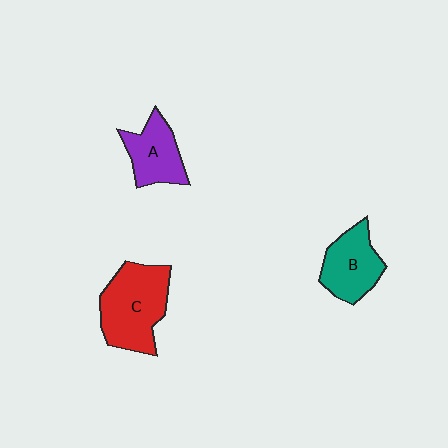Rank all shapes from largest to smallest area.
From largest to smallest: C (red), B (teal), A (purple).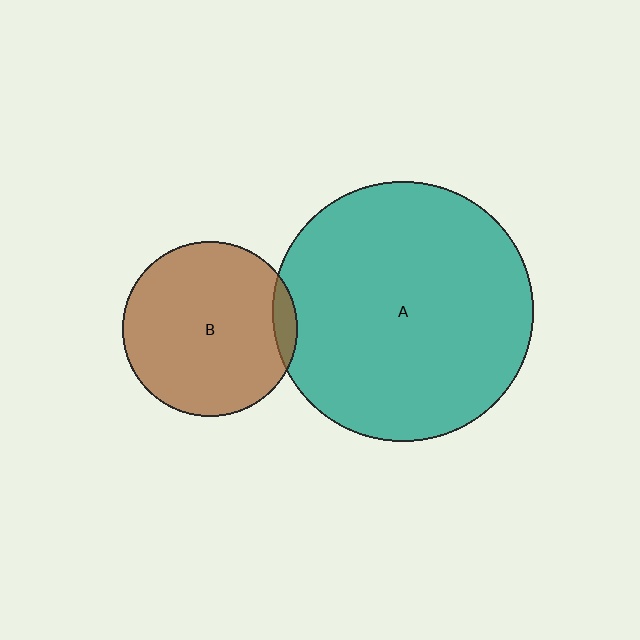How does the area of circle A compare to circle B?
Approximately 2.2 times.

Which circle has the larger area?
Circle A (teal).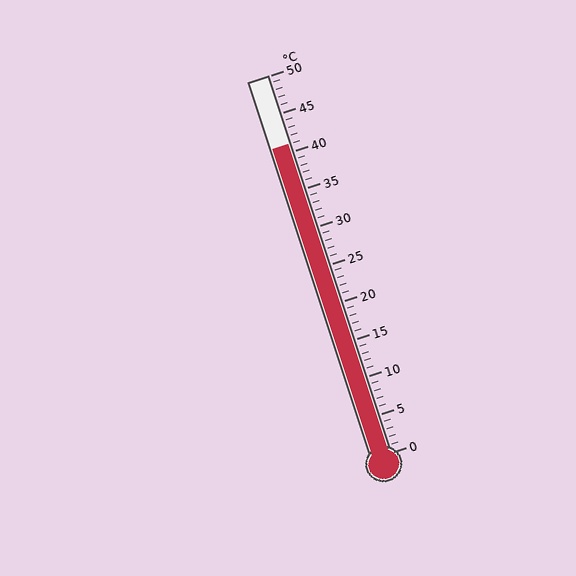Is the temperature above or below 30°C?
The temperature is above 30°C.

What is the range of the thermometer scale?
The thermometer scale ranges from 0°C to 50°C.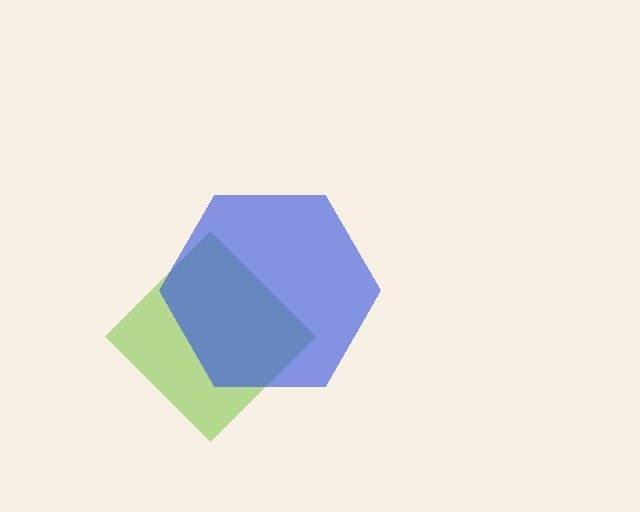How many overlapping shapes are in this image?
There are 2 overlapping shapes in the image.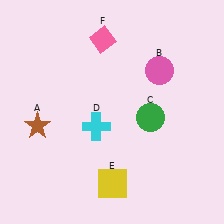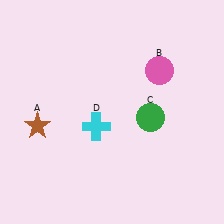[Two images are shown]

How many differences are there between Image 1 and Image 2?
There are 2 differences between the two images.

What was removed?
The pink diamond (F), the yellow square (E) were removed in Image 2.